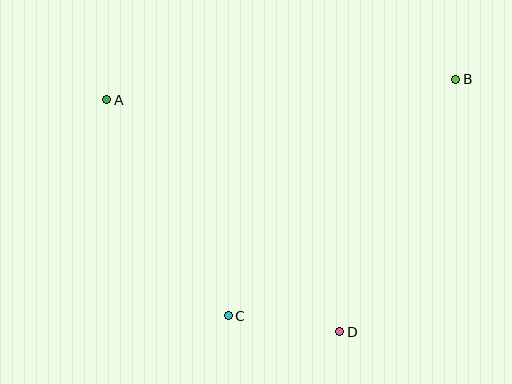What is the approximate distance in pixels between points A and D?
The distance between A and D is approximately 329 pixels.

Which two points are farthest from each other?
Points A and B are farthest from each other.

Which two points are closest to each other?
Points C and D are closest to each other.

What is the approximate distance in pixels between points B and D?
The distance between B and D is approximately 278 pixels.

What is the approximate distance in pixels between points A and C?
The distance between A and C is approximately 248 pixels.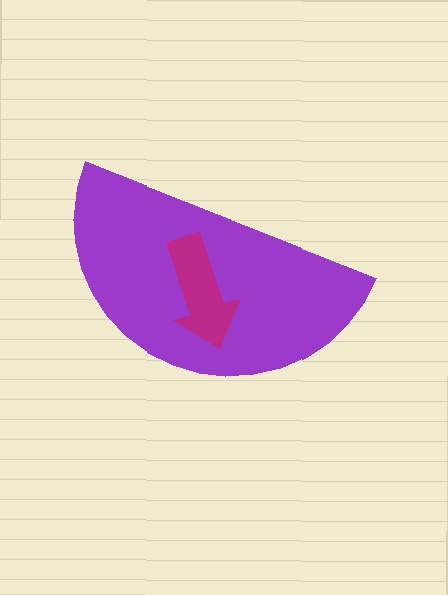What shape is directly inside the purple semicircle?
The magenta arrow.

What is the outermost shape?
The purple semicircle.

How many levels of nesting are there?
2.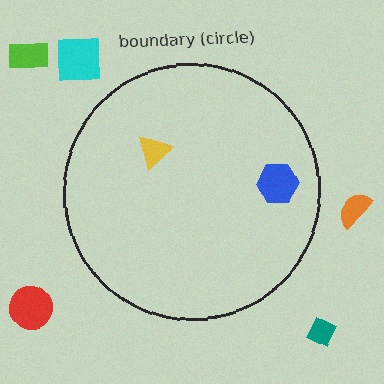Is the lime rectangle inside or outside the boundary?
Outside.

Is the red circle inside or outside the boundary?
Outside.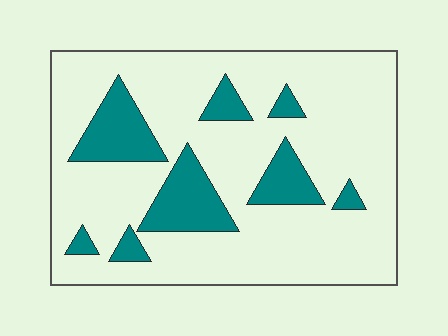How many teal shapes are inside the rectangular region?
8.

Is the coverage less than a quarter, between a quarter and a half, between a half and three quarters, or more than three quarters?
Less than a quarter.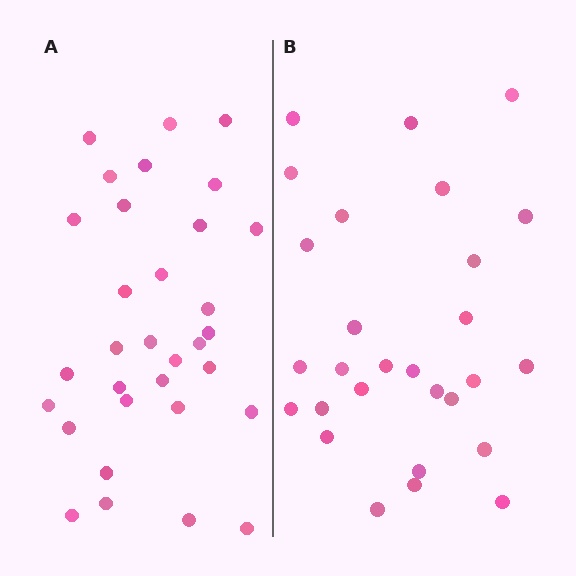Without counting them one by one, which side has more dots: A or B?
Region A (the left region) has more dots.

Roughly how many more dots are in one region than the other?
Region A has about 4 more dots than region B.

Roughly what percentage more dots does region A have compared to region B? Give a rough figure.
About 15% more.